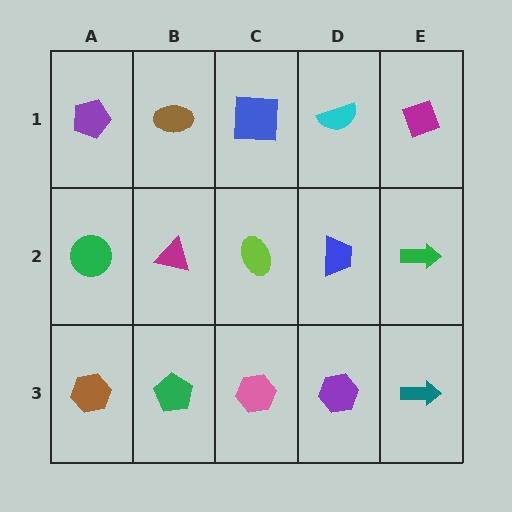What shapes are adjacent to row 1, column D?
A blue trapezoid (row 2, column D), a blue square (row 1, column C), a magenta diamond (row 1, column E).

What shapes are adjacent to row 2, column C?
A blue square (row 1, column C), a pink hexagon (row 3, column C), a magenta triangle (row 2, column B), a blue trapezoid (row 2, column D).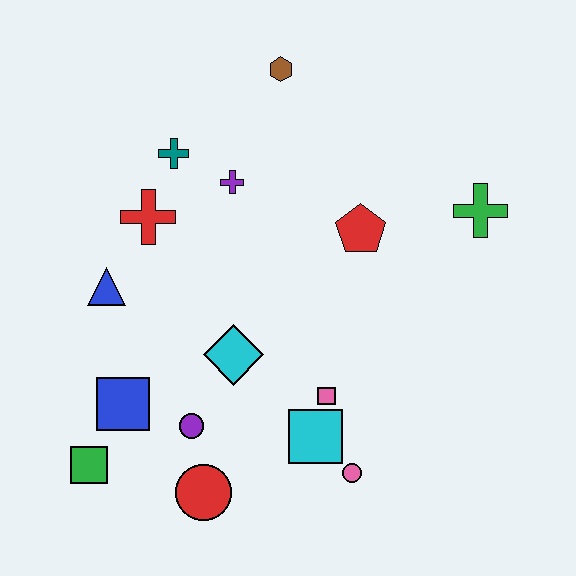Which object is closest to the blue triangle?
The red cross is closest to the blue triangle.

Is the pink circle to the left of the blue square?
No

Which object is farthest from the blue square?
The green cross is farthest from the blue square.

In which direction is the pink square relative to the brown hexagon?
The pink square is below the brown hexagon.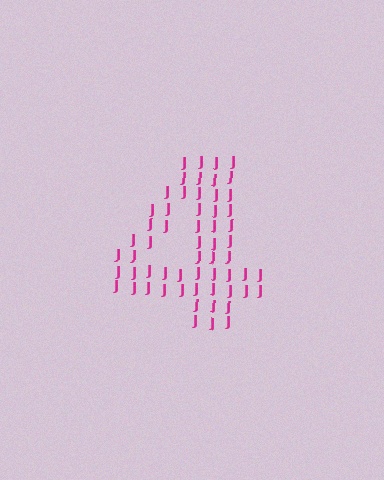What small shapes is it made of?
It is made of small letter J's.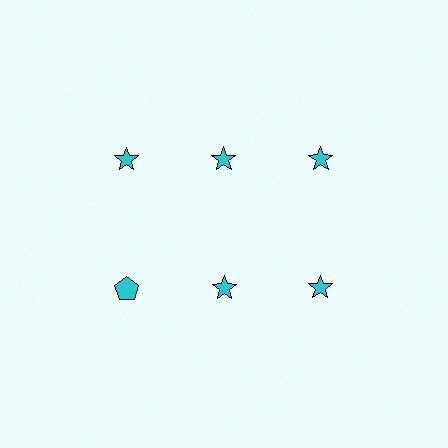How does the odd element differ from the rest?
It has a different shape: pentagon instead of star.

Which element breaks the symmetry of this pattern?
The cyan pentagon in the second row, leftmost column breaks the symmetry. All other shapes are cyan stars.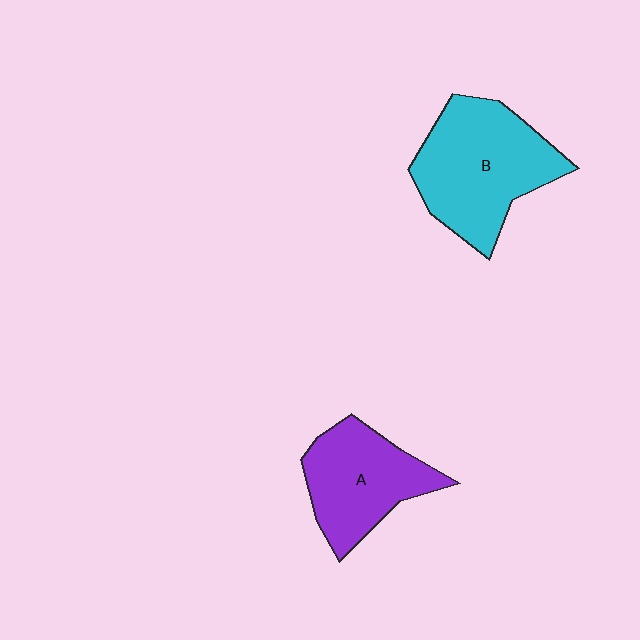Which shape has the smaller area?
Shape A (purple).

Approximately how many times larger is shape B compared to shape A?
Approximately 1.3 times.